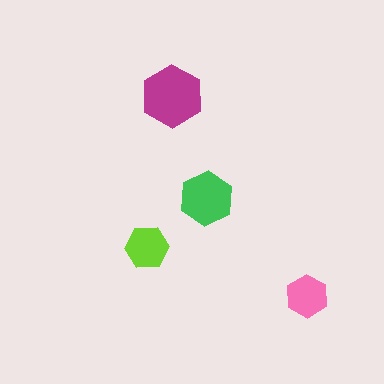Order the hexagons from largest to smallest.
the magenta one, the green one, the lime one, the pink one.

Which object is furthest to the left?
The lime hexagon is leftmost.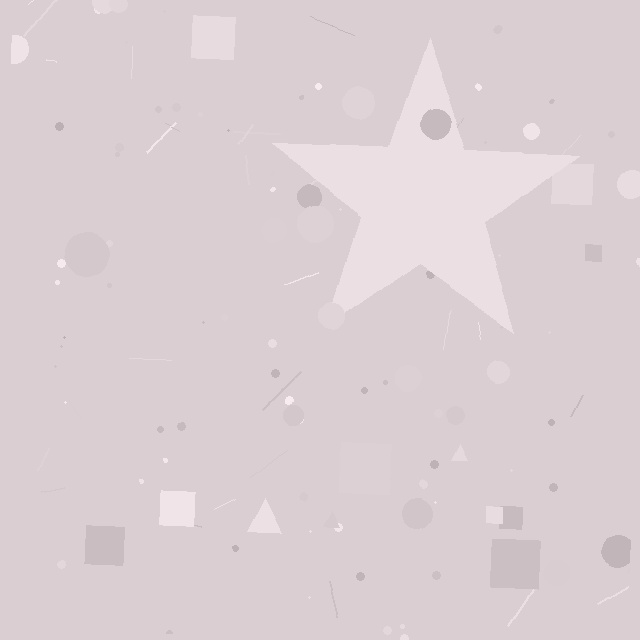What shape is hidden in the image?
A star is hidden in the image.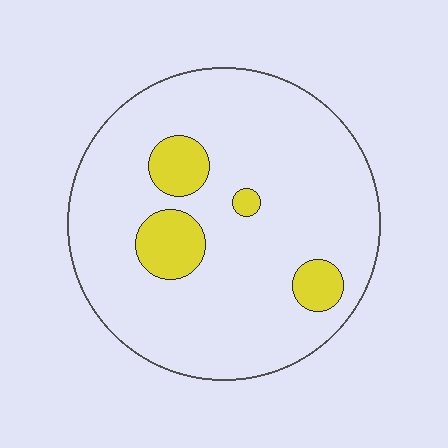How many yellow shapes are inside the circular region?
4.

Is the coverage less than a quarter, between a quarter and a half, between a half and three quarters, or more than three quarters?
Less than a quarter.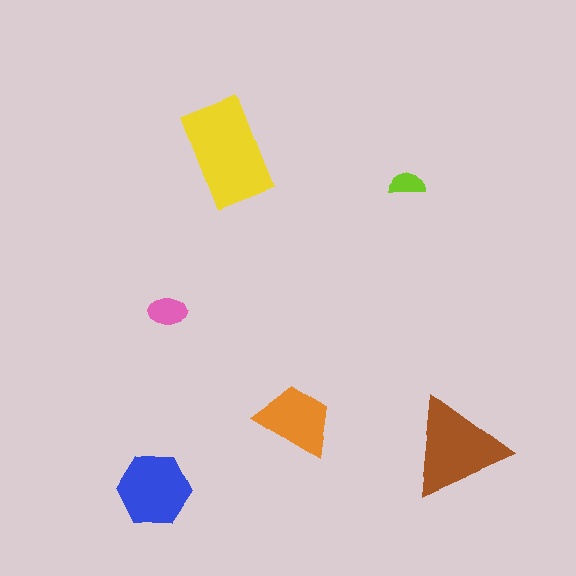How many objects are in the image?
There are 6 objects in the image.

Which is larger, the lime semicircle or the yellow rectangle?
The yellow rectangle.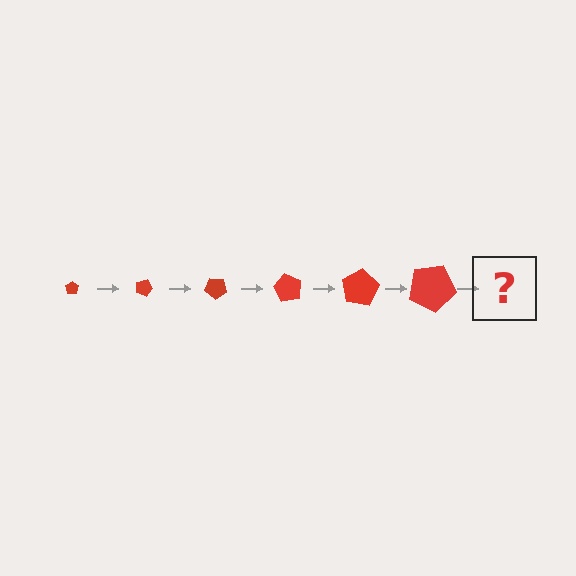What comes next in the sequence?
The next element should be a pentagon, larger than the previous one and rotated 120 degrees from the start.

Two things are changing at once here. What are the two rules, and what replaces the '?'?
The two rules are that the pentagon grows larger each step and it rotates 20 degrees each step. The '?' should be a pentagon, larger than the previous one and rotated 120 degrees from the start.